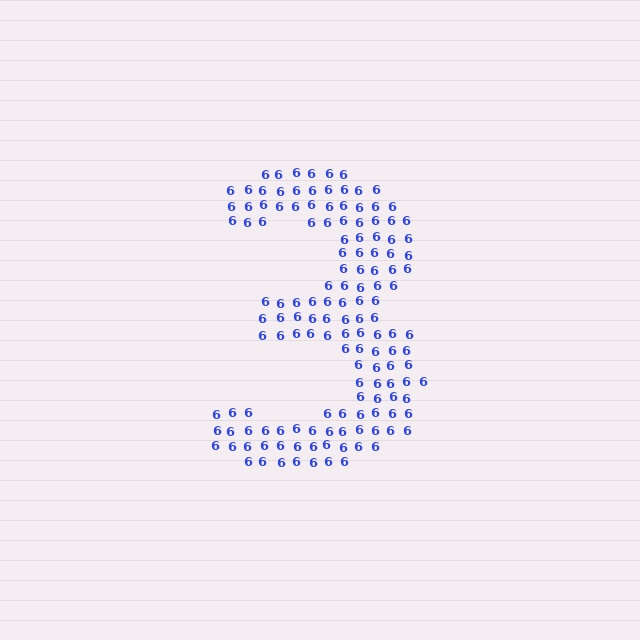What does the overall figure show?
The overall figure shows the digit 3.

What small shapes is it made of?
It is made of small digit 6's.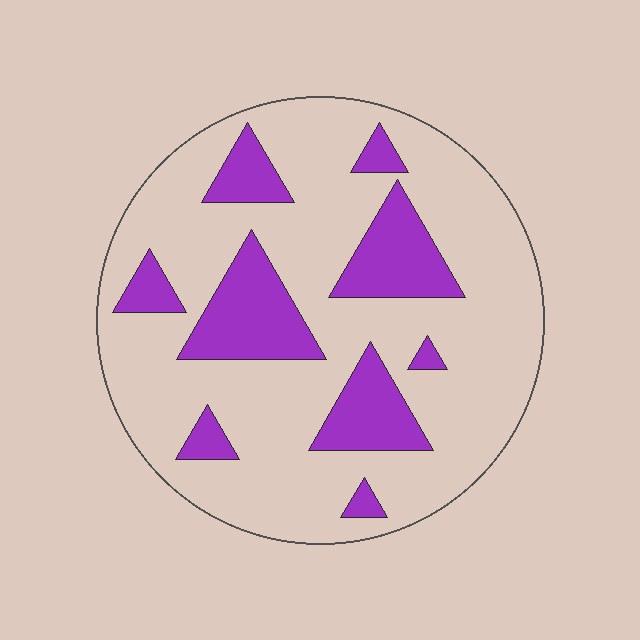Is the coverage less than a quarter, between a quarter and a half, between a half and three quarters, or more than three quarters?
Less than a quarter.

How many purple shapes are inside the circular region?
9.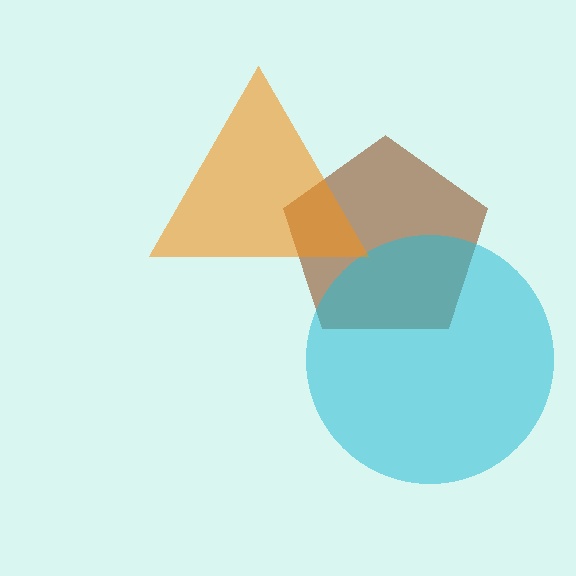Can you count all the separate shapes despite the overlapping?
Yes, there are 3 separate shapes.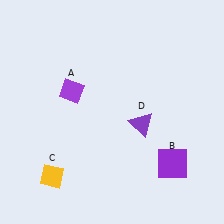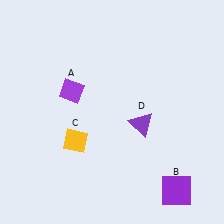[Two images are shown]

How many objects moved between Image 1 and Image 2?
2 objects moved between the two images.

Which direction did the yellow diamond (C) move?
The yellow diamond (C) moved up.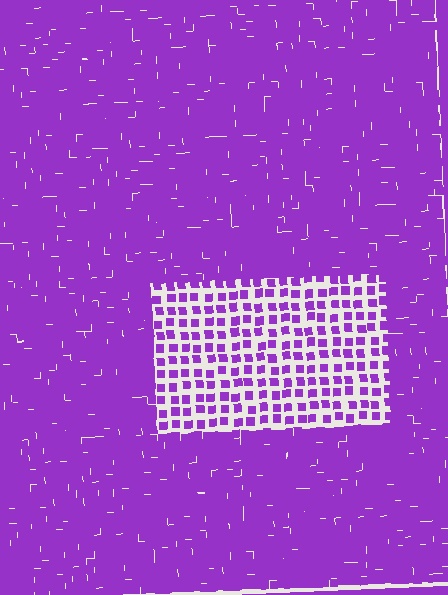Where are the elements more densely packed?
The elements are more densely packed outside the rectangle boundary.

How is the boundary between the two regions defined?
The boundary is defined by a change in element density (approximately 2.8x ratio). All elements are the same color, size, and shape.